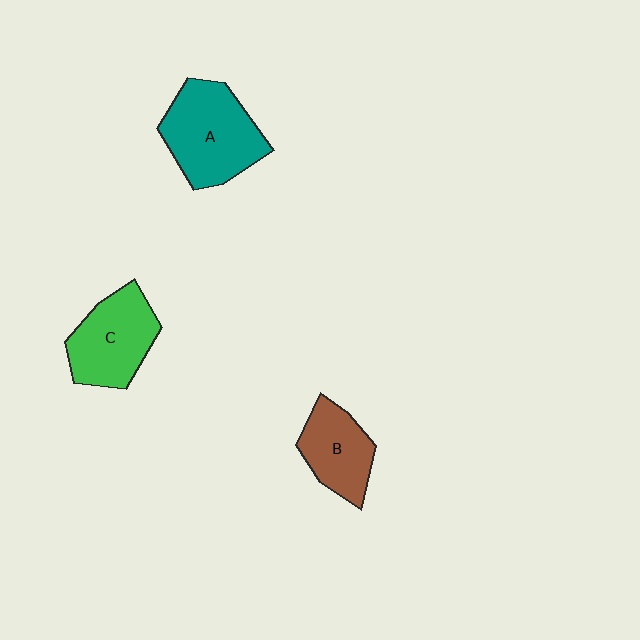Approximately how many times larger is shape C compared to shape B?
Approximately 1.2 times.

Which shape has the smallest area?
Shape B (brown).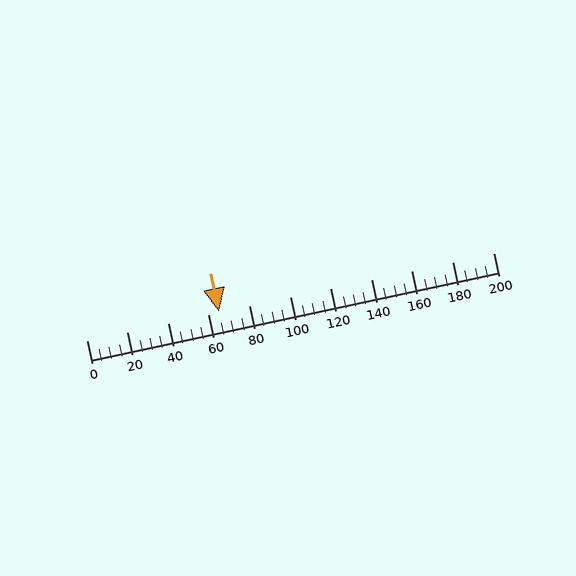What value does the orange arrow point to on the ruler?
The orange arrow points to approximately 65.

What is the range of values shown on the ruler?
The ruler shows values from 0 to 200.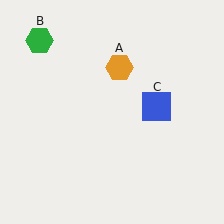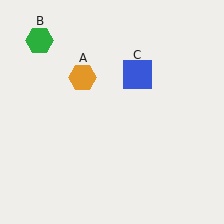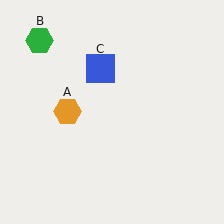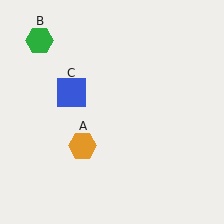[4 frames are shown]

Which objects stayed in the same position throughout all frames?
Green hexagon (object B) remained stationary.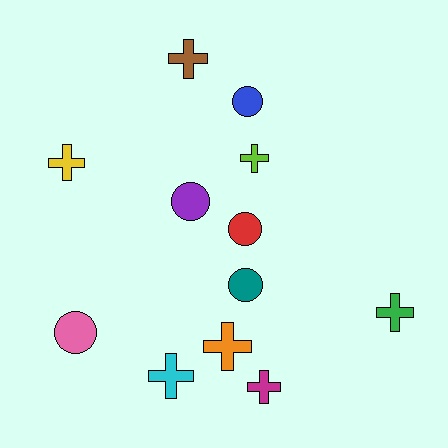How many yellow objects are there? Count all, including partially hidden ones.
There is 1 yellow object.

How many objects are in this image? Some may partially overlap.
There are 12 objects.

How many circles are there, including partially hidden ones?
There are 5 circles.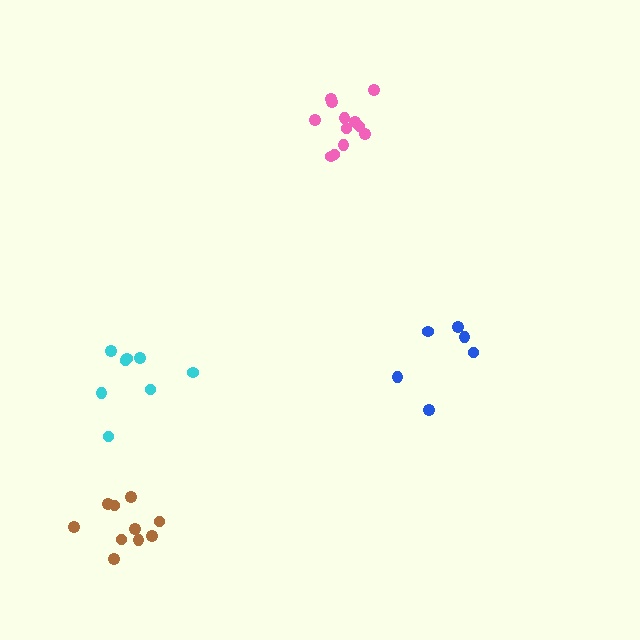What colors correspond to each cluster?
The clusters are colored: blue, brown, cyan, pink.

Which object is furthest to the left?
The brown cluster is leftmost.